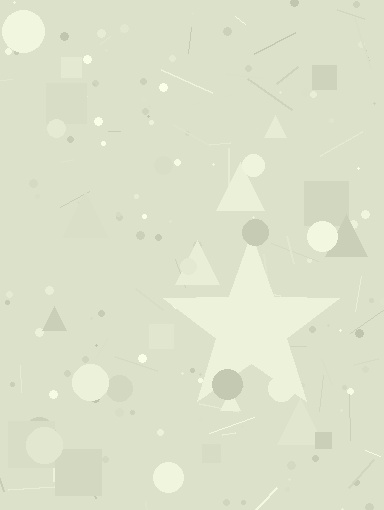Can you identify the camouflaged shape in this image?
The camouflaged shape is a star.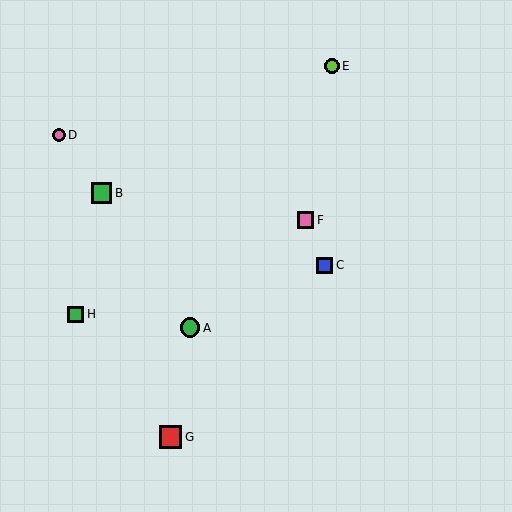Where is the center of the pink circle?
The center of the pink circle is at (59, 135).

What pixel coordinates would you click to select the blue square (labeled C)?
Click at (325, 265) to select the blue square C.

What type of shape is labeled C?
Shape C is a blue square.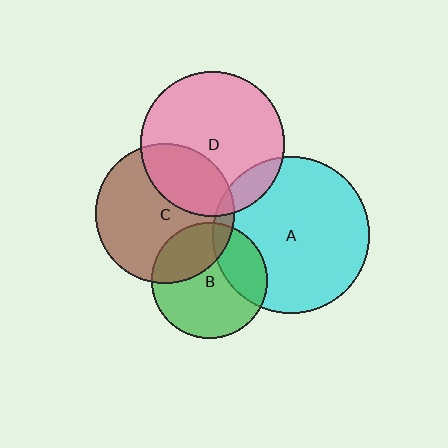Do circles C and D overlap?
Yes.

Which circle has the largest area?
Circle A (cyan).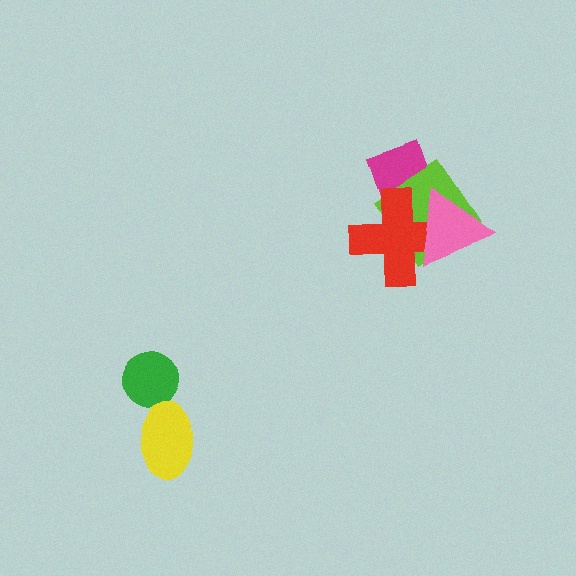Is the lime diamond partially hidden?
Yes, it is partially covered by another shape.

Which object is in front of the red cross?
The pink triangle is in front of the red cross.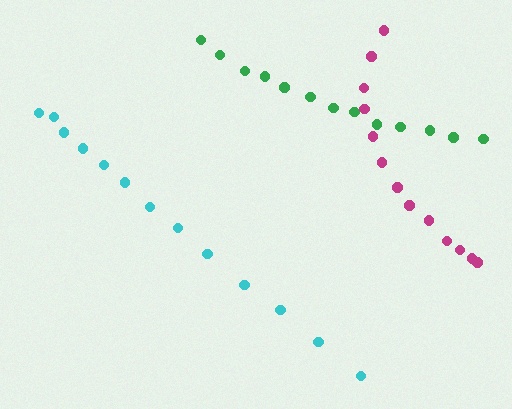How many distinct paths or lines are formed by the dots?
There are 3 distinct paths.